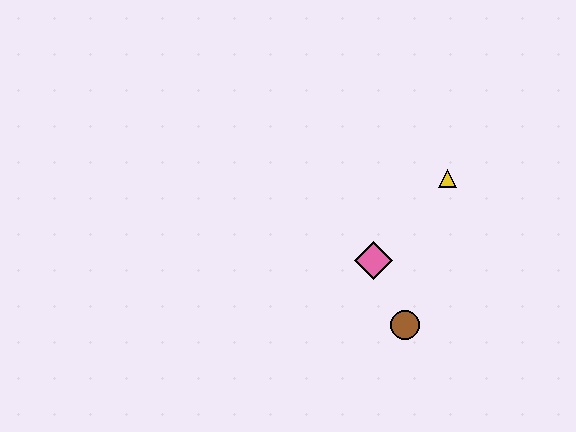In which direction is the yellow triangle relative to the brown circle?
The yellow triangle is above the brown circle.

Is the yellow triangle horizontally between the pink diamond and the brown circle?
No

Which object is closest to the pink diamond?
The brown circle is closest to the pink diamond.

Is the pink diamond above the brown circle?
Yes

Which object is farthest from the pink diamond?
The yellow triangle is farthest from the pink diamond.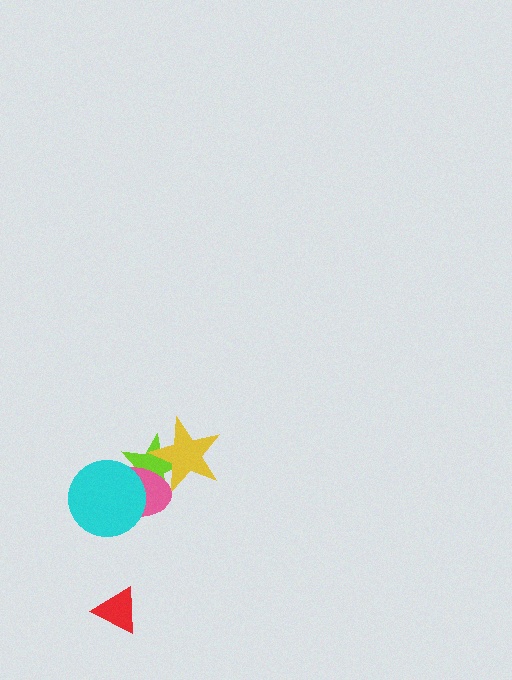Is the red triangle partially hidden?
No, no other shape covers it.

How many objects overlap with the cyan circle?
2 objects overlap with the cyan circle.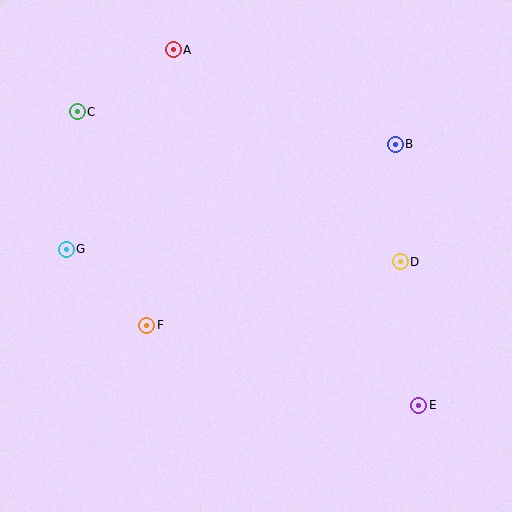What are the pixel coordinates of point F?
Point F is at (147, 325).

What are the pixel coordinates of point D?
Point D is at (400, 262).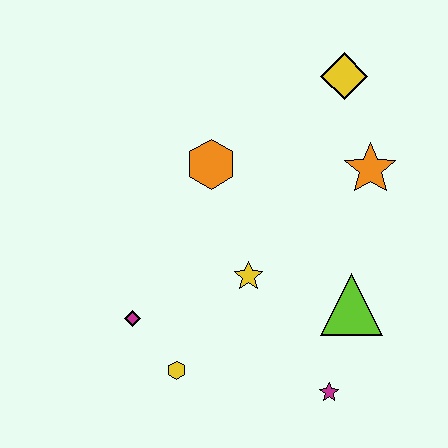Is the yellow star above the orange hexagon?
No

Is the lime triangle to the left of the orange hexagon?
No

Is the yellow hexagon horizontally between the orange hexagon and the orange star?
No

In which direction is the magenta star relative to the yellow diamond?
The magenta star is below the yellow diamond.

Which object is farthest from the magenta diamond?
The yellow diamond is farthest from the magenta diamond.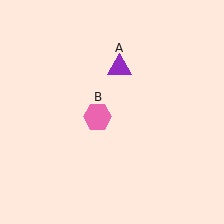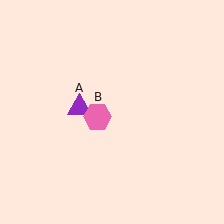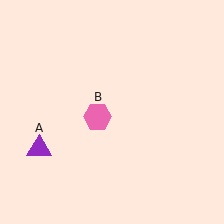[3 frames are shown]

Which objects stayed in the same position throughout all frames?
Pink hexagon (object B) remained stationary.